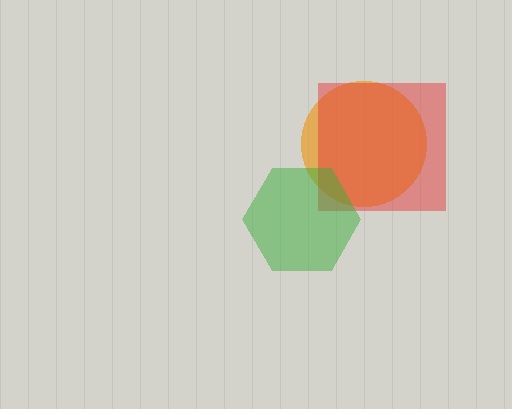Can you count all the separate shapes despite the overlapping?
Yes, there are 3 separate shapes.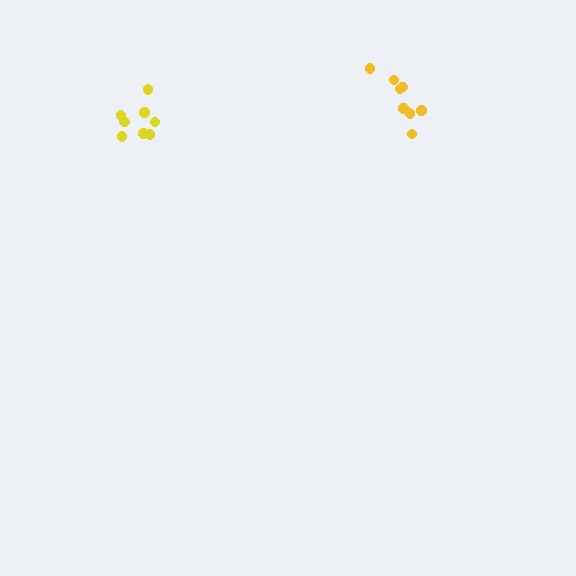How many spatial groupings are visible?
There are 2 spatial groupings.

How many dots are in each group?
Group 1: 8 dots, Group 2: 8 dots (16 total).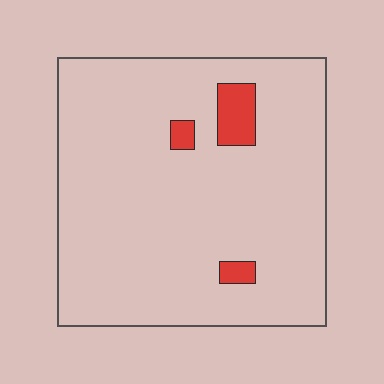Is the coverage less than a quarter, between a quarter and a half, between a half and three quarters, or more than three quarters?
Less than a quarter.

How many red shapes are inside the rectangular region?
3.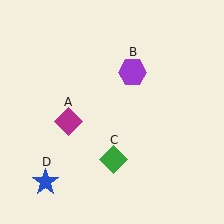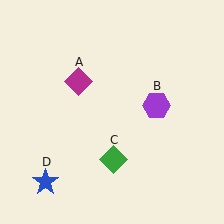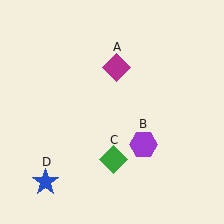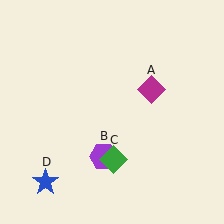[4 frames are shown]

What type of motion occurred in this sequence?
The magenta diamond (object A), purple hexagon (object B) rotated clockwise around the center of the scene.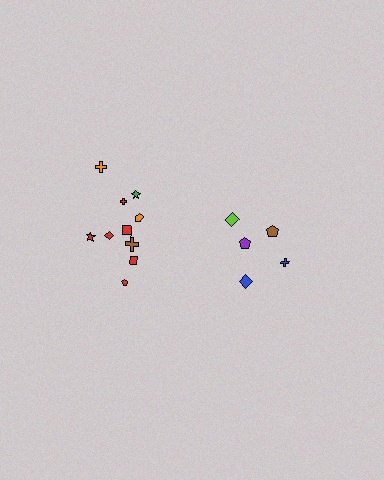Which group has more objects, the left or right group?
The left group.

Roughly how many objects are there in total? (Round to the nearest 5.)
Roughly 15 objects in total.